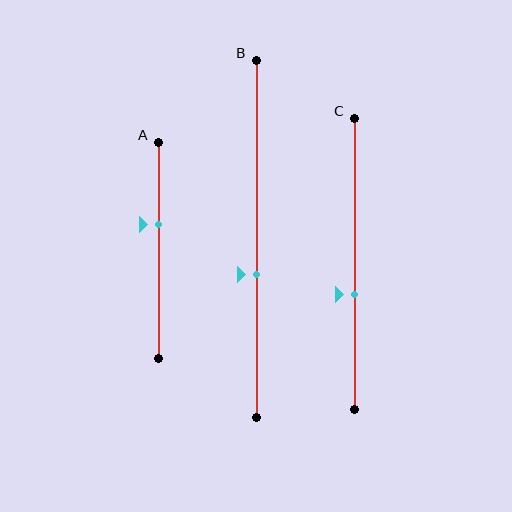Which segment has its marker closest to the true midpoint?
Segment B has its marker closest to the true midpoint.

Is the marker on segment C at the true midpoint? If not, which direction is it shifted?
No, the marker on segment C is shifted downward by about 10% of the segment length.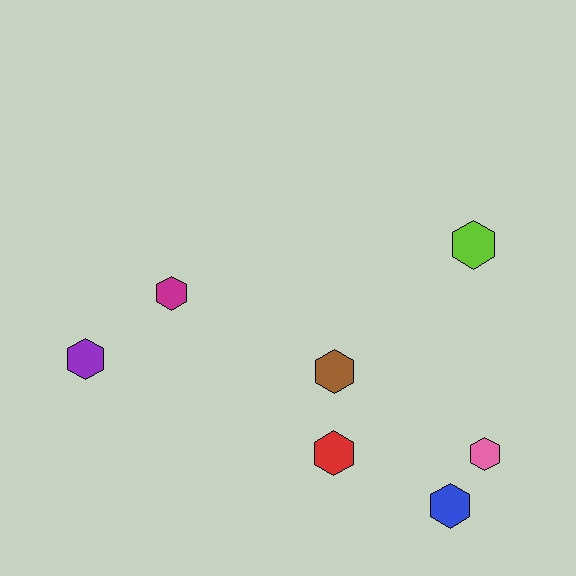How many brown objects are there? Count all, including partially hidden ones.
There is 1 brown object.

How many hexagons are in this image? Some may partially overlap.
There are 7 hexagons.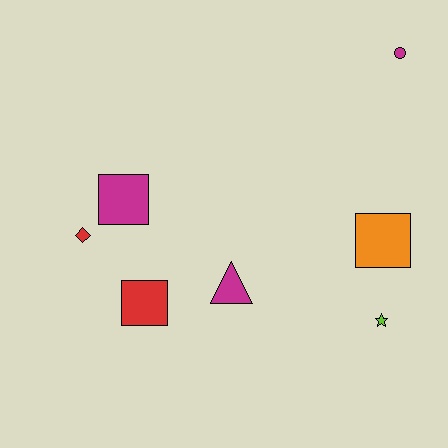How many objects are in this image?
There are 7 objects.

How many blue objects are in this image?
There are no blue objects.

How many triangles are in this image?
There is 1 triangle.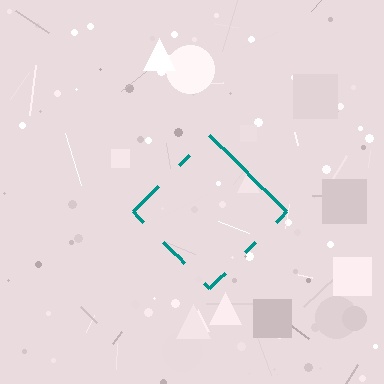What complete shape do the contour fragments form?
The contour fragments form a diamond.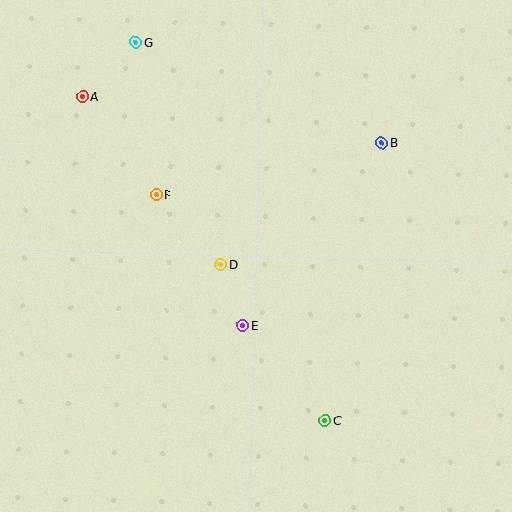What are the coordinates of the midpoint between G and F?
The midpoint between G and F is at (146, 119).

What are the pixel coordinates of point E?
Point E is at (243, 325).